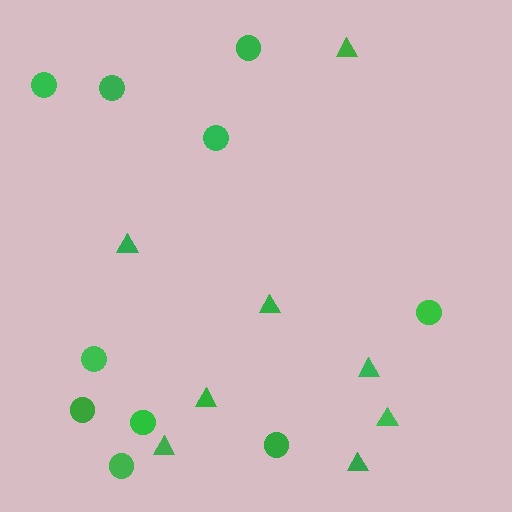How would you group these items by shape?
There are 2 groups: one group of triangles (8) and one group of circles (10).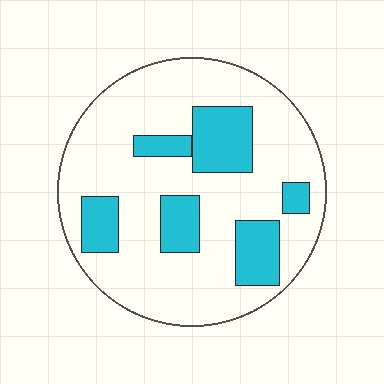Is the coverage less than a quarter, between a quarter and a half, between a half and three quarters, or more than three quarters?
Less than a quarter.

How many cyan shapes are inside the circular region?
6.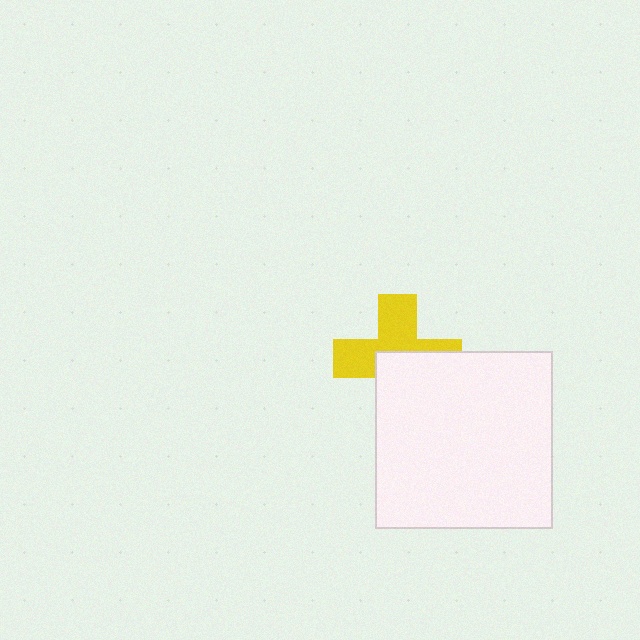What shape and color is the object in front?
The object in front is a white square.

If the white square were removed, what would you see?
You would see the complete yellow cross.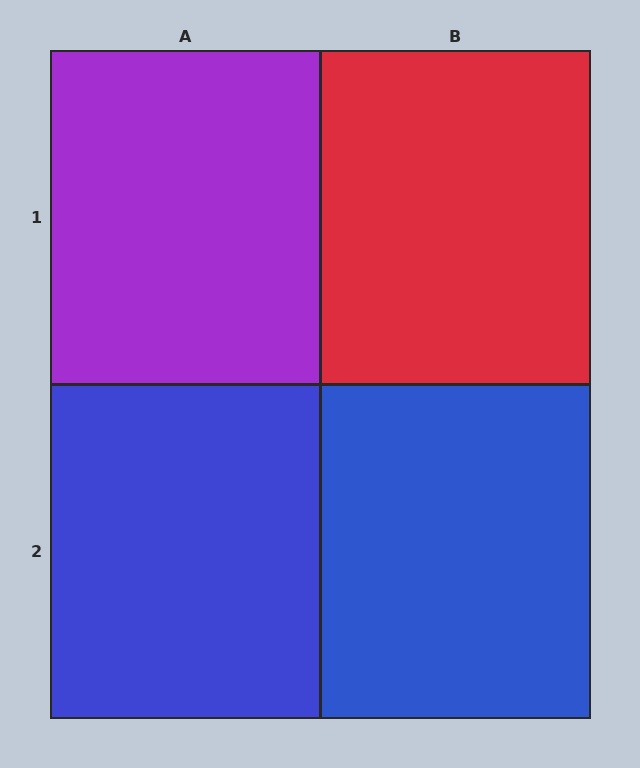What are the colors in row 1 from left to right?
Purple, red.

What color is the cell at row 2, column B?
Blue.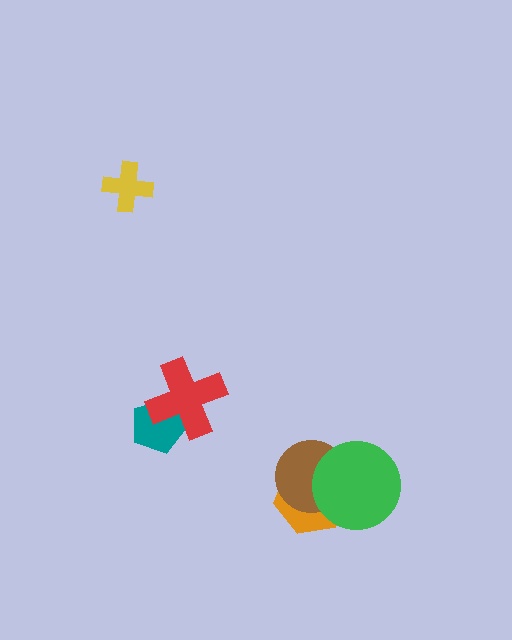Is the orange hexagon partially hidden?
Yes, it is partially covered by another shape.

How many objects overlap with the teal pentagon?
1 object overlaps with the teal pentagon.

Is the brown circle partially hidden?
Yes, it is partially covered by another shape.